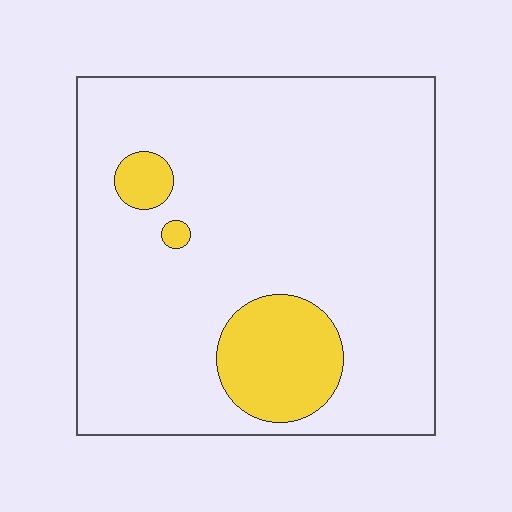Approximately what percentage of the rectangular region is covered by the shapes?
Approximately 15%.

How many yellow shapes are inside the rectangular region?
3.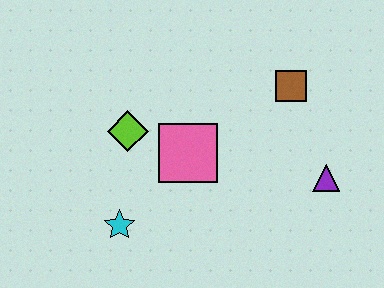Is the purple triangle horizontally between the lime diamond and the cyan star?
No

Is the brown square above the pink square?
Yes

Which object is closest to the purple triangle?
The brown square is closest to the purple triangle.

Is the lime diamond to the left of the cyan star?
No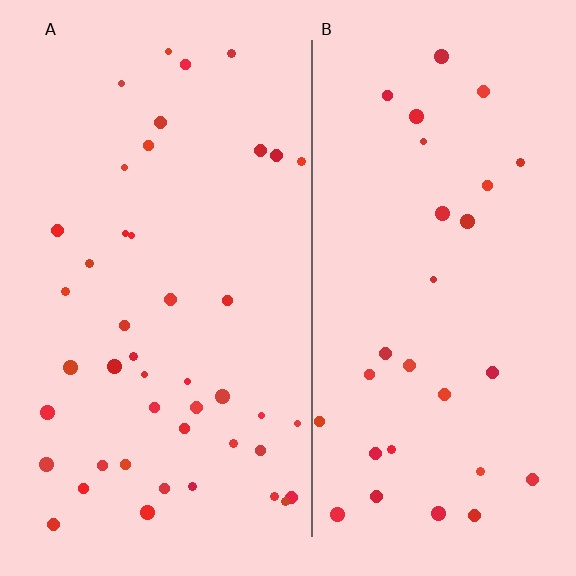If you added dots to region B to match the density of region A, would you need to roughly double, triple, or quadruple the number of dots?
Approximately double.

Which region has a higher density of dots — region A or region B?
A (the left).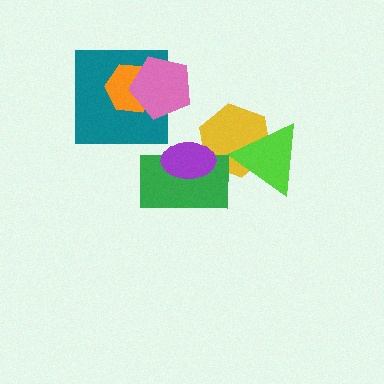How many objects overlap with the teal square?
2 objects overlap with the teal square.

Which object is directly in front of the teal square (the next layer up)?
The orange hexagon is directly in front of the teal square.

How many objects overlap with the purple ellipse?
2 objects overlap with the purple ellipse.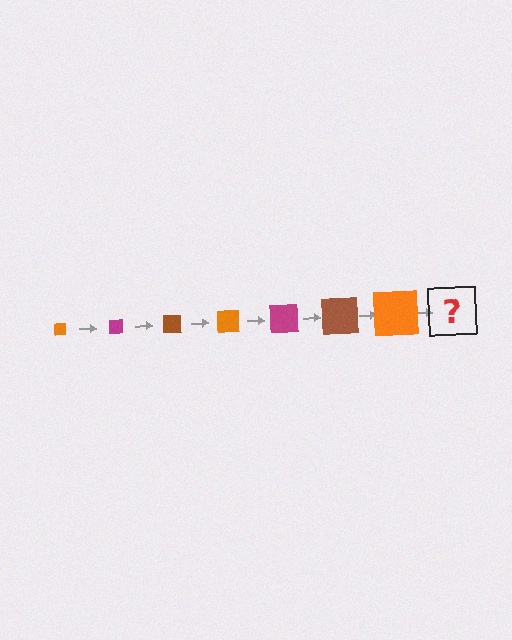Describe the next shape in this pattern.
It should be a magenta square, larger than the previous one.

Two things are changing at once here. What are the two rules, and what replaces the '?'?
The two rules are that the square grows larger each step and the color cycles through orange, magenta, and brown. The '?' should be a magenta square, larger than the previous one.